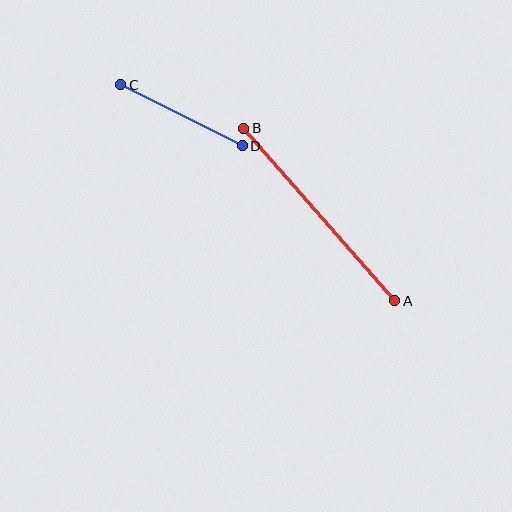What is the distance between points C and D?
The distance is approximately 136 pixels.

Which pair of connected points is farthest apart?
Points A and B are farthest apart.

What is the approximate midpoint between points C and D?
The midpoint is at approximately (181, 115) pixels.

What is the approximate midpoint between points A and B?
The midpoint is at approximately (319, 214) pixels.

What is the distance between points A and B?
The distance is approximately 229 pixels.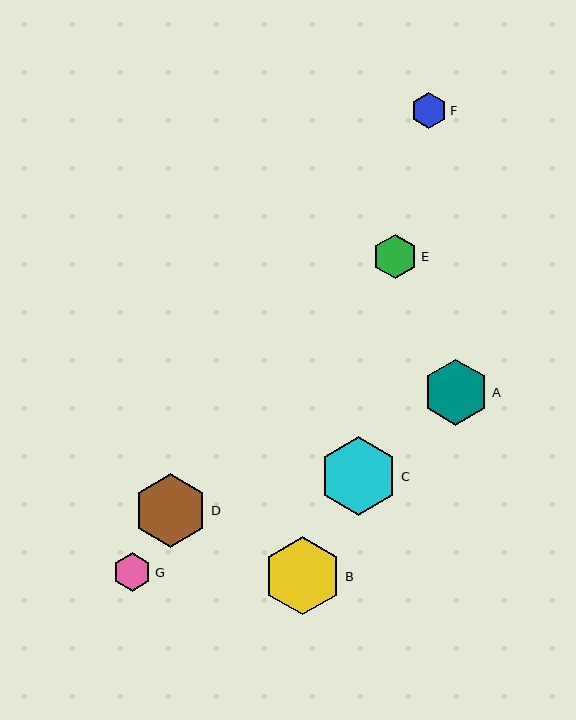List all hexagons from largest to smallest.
From largest to smallest: C, B, D, A, E, G, F.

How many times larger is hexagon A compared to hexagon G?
Hexagon A is approximately 1.7 times the size of hexagon G.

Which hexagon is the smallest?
Hexagon F is the smallest with a size of approximately 36 pixels.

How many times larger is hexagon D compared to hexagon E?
Hexagon D is approximately 1.6 times the size of hexagon E.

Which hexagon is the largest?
Hexagon C is the largest with a size of approximately 79 pixels.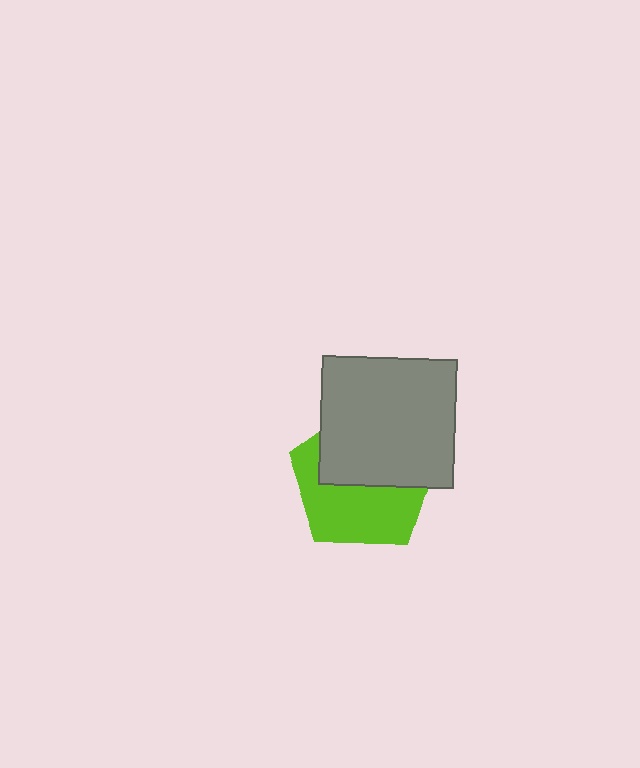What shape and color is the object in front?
The object in front is a gray rectangle.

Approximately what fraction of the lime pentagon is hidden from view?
Roughly 50% of the lime pentagon is hidden behind the gray rectangle.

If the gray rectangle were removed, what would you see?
You would see the complete lime pentagon.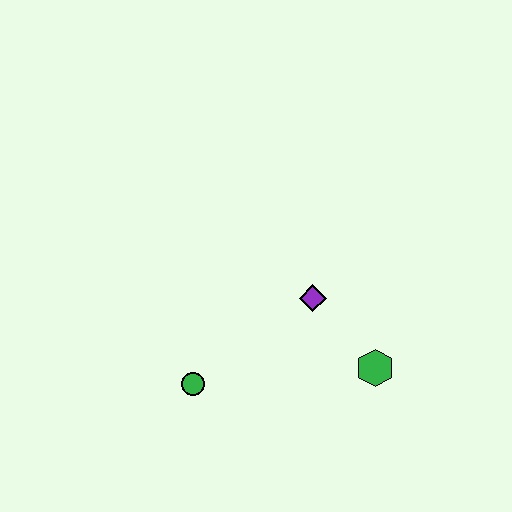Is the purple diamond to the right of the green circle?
Yes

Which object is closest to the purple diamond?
The green hexagon is closest to the purple diamond.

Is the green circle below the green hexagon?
Yes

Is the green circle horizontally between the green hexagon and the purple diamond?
No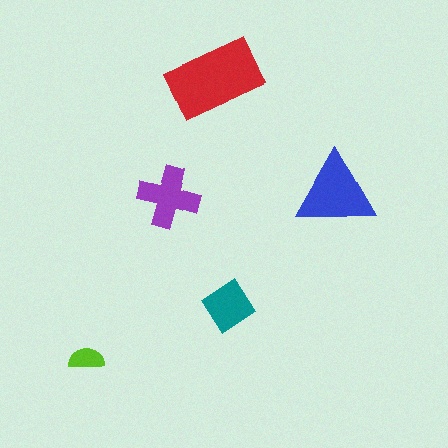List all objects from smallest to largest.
The lime semicircle, the teal diamond, the purple cross, the blue triangle, the red rectangle.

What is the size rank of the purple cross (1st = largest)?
3rd.